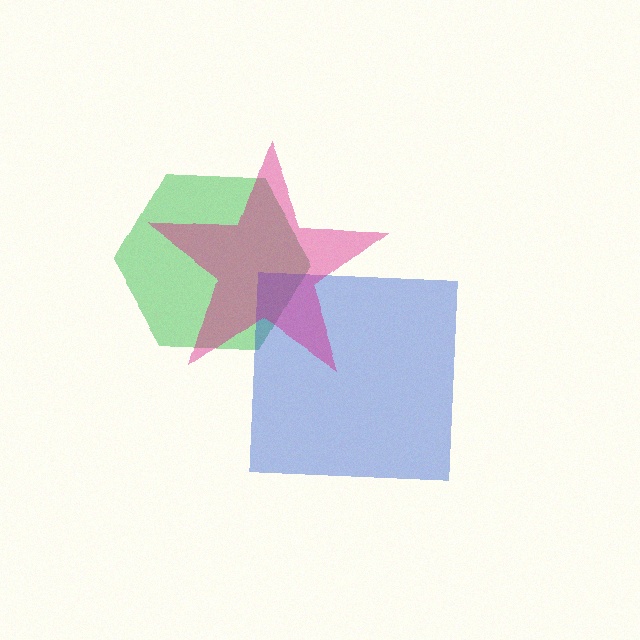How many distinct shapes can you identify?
There are 3 distinct shapes: a green hexagon, a blue square, a magenta star.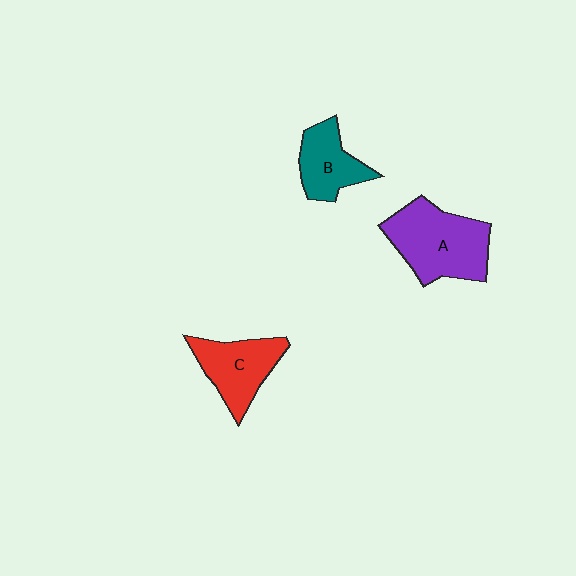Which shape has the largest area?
Shape A (purple).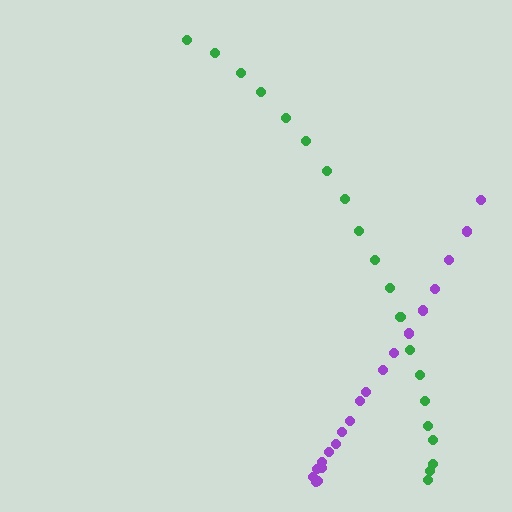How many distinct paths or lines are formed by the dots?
There are 2 distinct paths.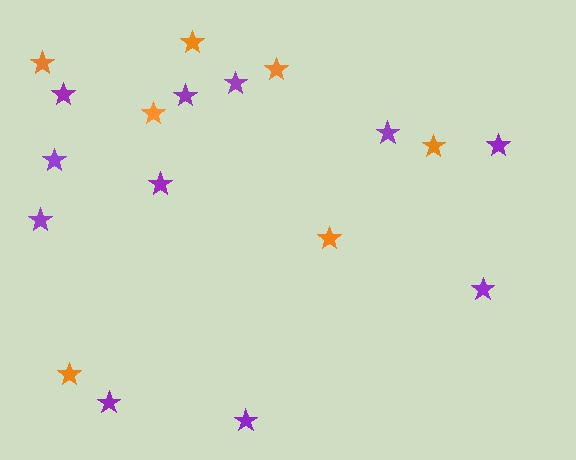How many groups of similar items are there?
There are 2 groups: one group of orange stars (7) and one group of purple stars (11).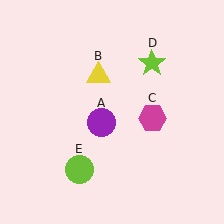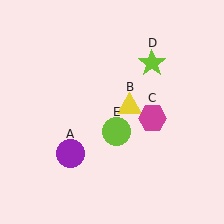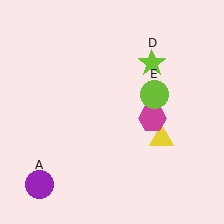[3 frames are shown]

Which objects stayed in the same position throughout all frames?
Magenta hexagon (object C) and lime star (object D) remained stationary.